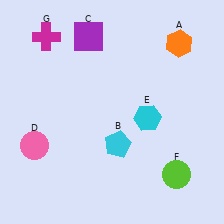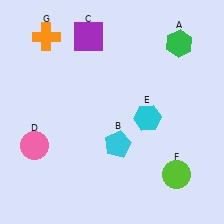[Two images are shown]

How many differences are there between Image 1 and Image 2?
There are 2 differences between the two images.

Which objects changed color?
A changed from orange to green. G changed from magenta to orange.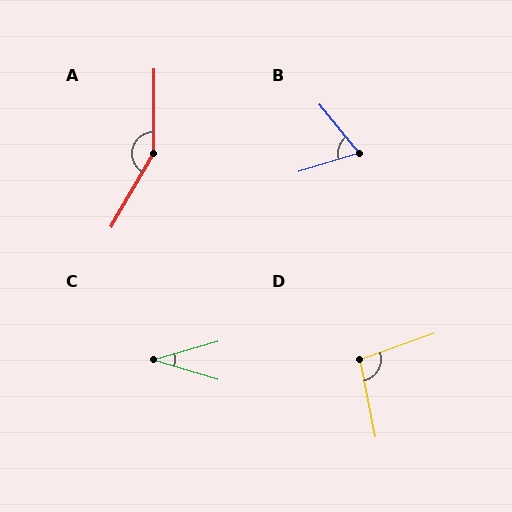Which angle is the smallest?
C, at approximately 33 degrees.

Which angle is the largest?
A, at approximately 150 degrees.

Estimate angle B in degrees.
Approximately 67 degrees.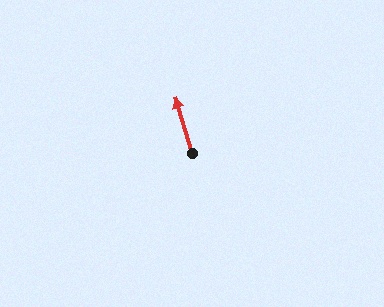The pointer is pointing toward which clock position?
Roughly 11 o'clock.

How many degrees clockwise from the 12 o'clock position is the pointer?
Approximately 343 degrees.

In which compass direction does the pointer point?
North.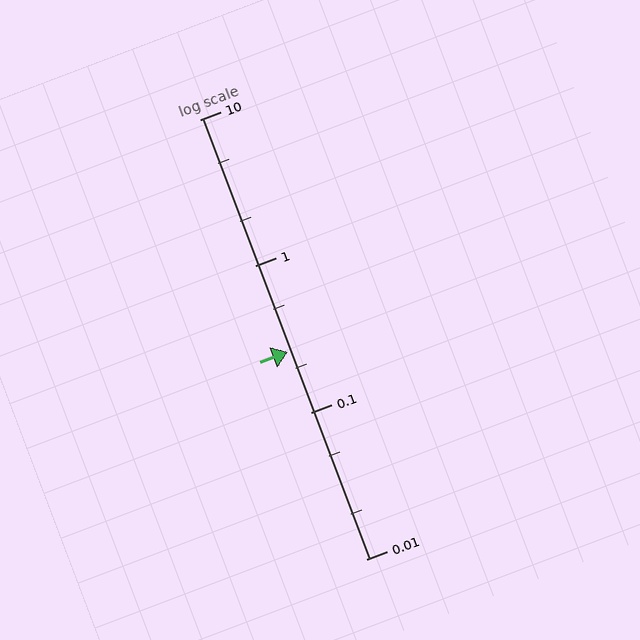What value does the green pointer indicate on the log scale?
The pointer indicates approximately 0.26.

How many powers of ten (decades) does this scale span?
The scale spans 3 decades, from 0.01 to 10.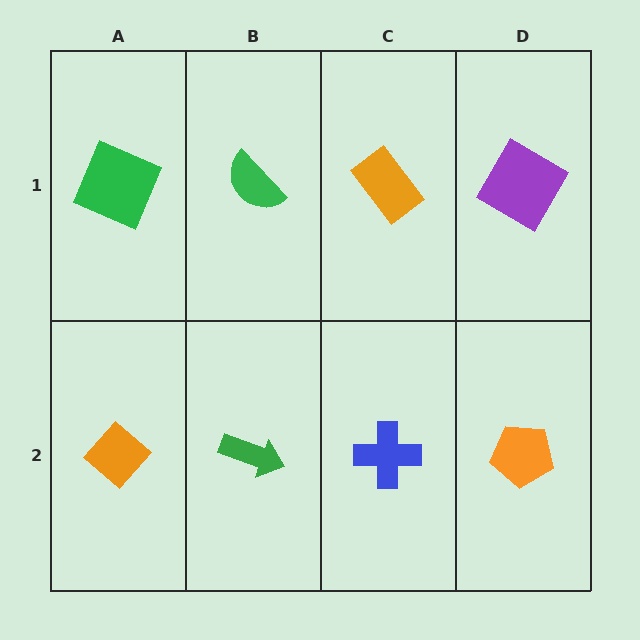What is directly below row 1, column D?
An orange pentagon.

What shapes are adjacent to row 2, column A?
A green square (row 1, column A), a green arrow (row 2, column B).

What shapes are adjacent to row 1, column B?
A green arrow (row 2, column B), a green square (row 1, column A), an orange rectangle (row 1, column C).